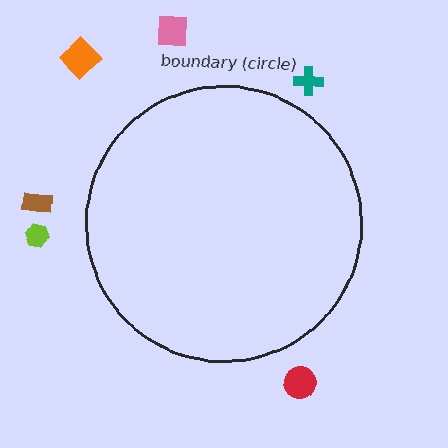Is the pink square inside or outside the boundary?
Outside.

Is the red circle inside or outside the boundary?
Outside.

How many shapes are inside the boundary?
0 inside, 6 outside.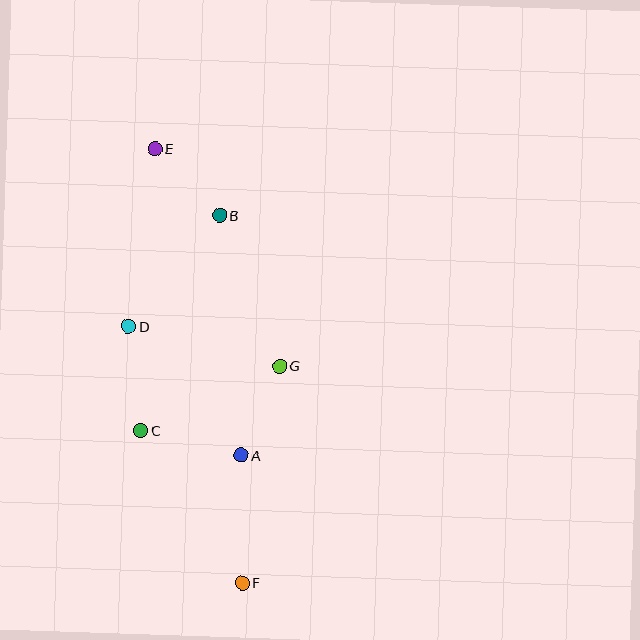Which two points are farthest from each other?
Points E and F are farthest from each other.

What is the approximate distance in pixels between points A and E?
The distance between A and E is approximately 319 pixels.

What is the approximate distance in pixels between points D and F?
The distance between D and F is approximately 281 pixels.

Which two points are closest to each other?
Points B and E are closest to each other.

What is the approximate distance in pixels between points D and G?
The distance between D and G is approximately 157 pixels.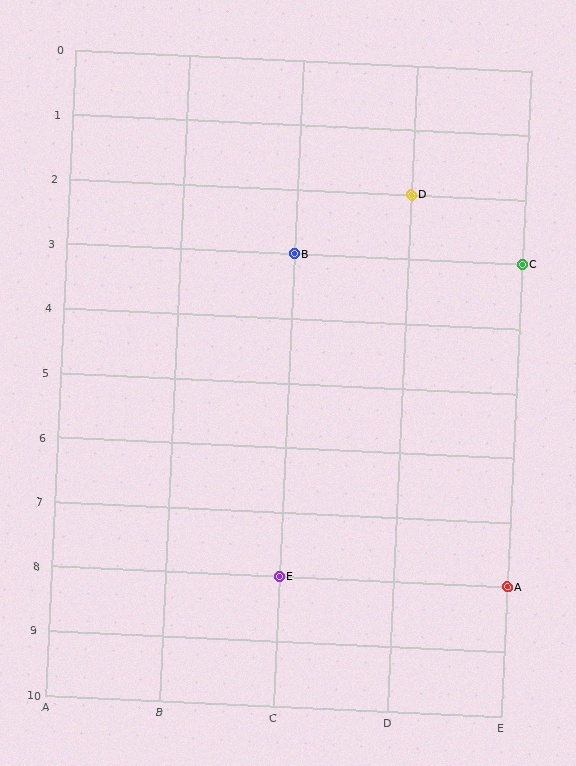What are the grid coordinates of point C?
Point C is at grid coordinates (E, 3).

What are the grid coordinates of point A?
Point A is at grid coordinates (E, 8).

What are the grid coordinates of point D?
Point D is at grid coordinates (D, 2).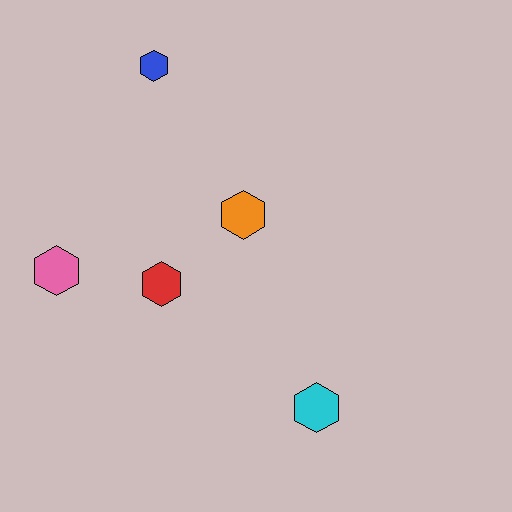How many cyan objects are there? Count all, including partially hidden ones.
There is 1 cyan object.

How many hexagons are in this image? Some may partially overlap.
There are 5 hexagons.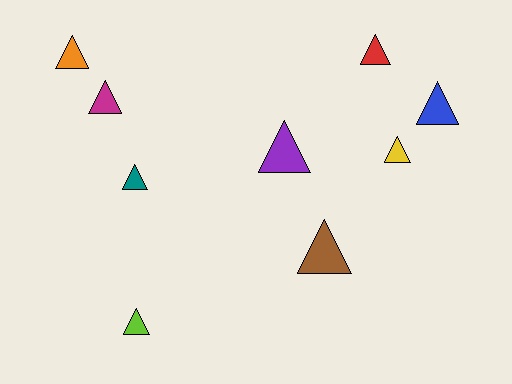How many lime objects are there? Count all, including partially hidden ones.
There is 1 lime object.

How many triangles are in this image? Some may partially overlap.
There are 9 triangles.